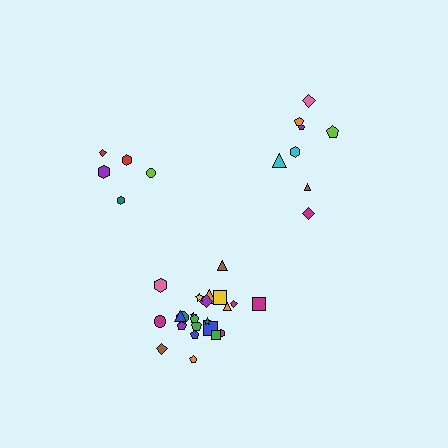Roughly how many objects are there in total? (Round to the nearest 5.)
Roughly 40 objects in total.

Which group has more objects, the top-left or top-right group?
The top-right group.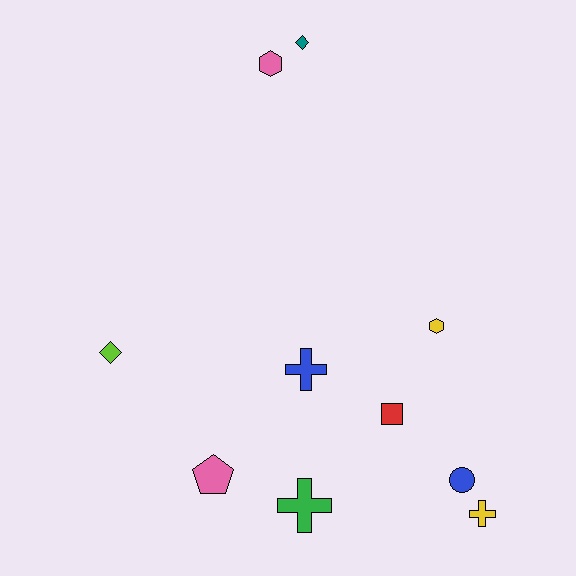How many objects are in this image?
There are 10 objects.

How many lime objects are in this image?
There is 1 lime object.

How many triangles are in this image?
There are no triangles.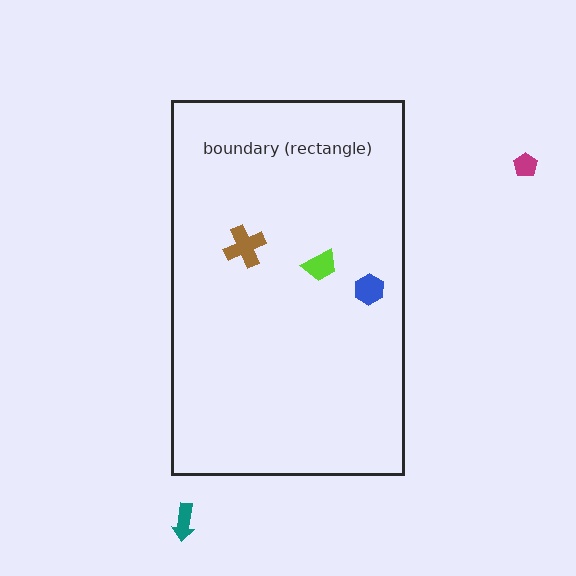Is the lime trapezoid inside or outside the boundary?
Inside.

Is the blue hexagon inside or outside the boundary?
Inside.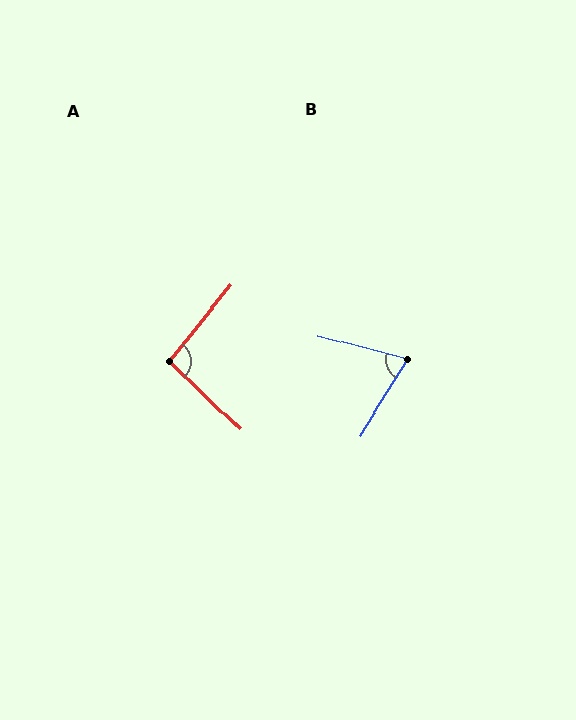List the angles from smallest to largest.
B (73°), A (95°).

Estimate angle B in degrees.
Approximately 73 degrees.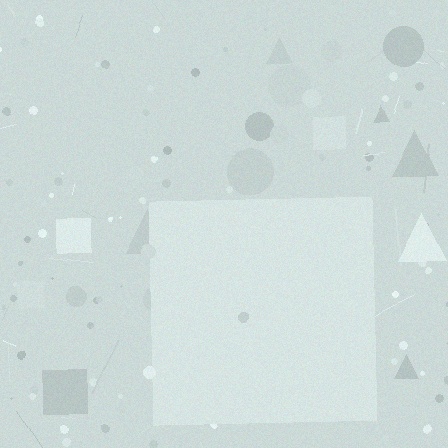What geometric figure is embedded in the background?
A square is embedded in the background.